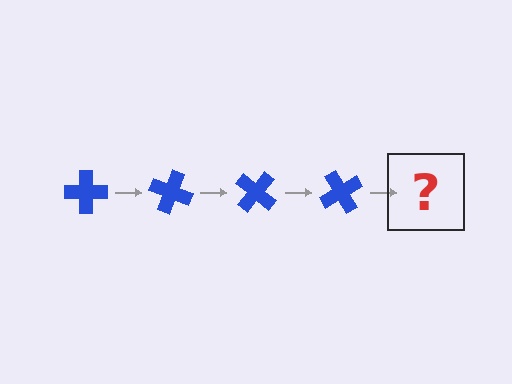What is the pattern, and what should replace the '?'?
The pattern is that the cross rotates 20 degrees each step. The '?' should be a blue cross rotated 80 degrees.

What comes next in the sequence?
The next element should be a blue cross rotated 80 degrees.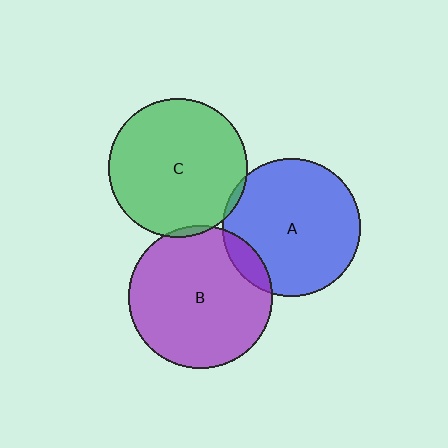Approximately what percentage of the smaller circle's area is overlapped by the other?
Approximately 5%.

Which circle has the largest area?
Circle B (purple).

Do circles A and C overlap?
Yes.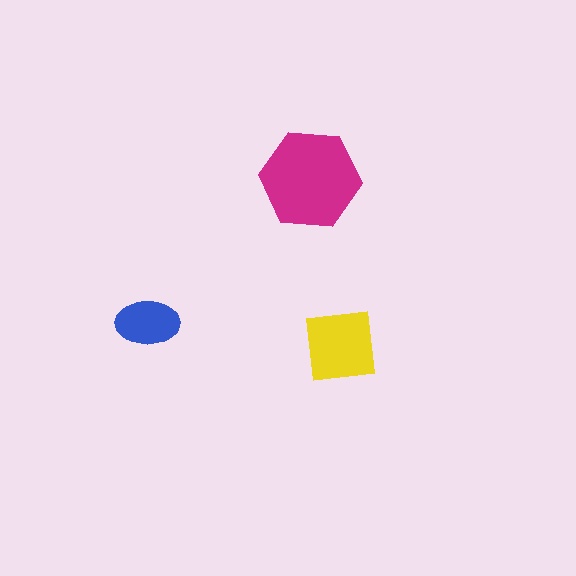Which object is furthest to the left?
The blue ellipse is leftmost.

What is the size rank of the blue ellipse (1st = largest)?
3rd.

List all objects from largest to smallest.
The magenta hexagon, the yellow square, the blue ellipse.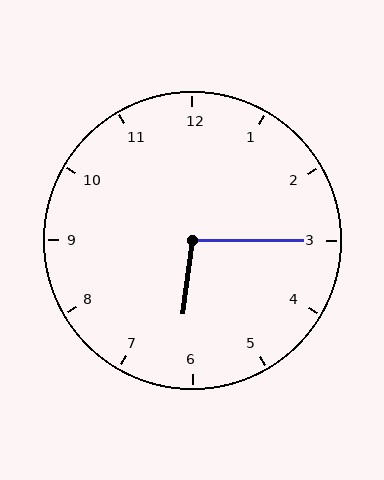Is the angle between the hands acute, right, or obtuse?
It is obtuse.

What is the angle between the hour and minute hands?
Approximately 98 degrees.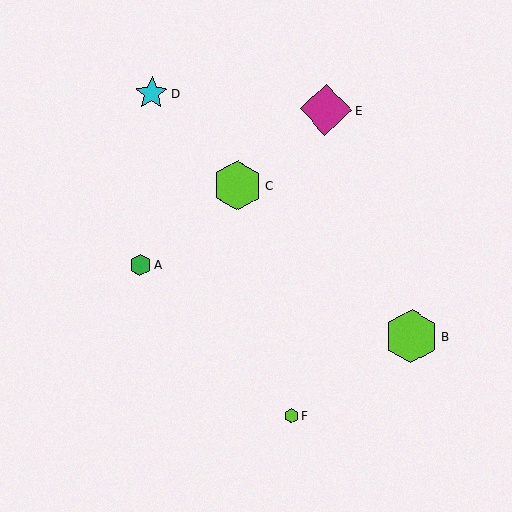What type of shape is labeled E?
Shape E is a magenta diamond.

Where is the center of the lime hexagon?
The center of the lime hexagon is at (238, 185).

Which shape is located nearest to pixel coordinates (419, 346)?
The lime hexagon (labeled B) at (411, 336) is nearest to that location.